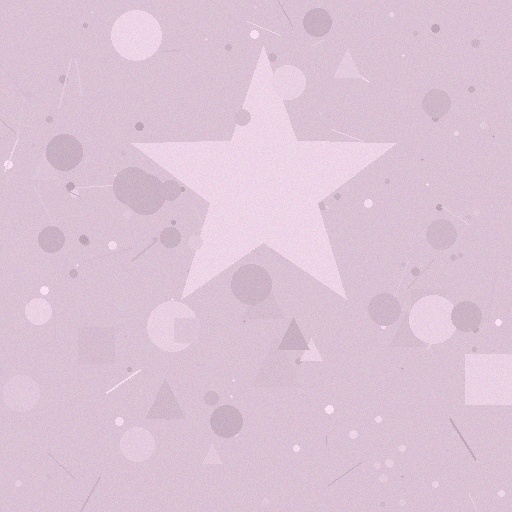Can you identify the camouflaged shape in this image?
The camouflaged shape is a star.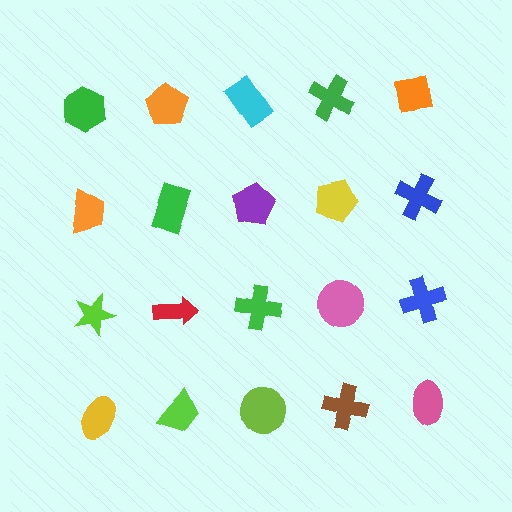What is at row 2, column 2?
A green rectangle.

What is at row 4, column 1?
A yellow ellipse.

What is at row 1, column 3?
A cyan rectangle.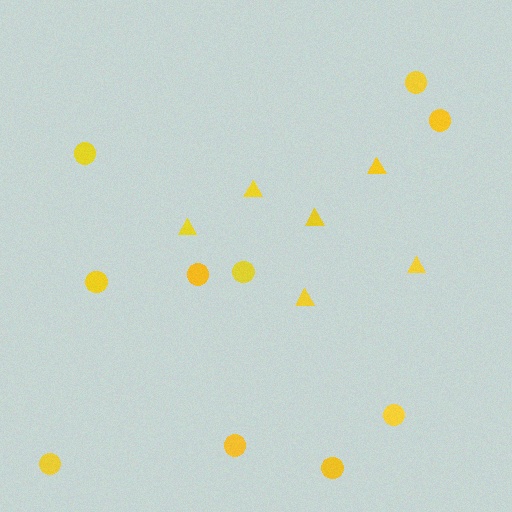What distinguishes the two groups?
There are 2 groups: one group of circles (10) and one group of triangles (6).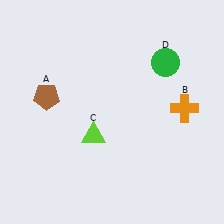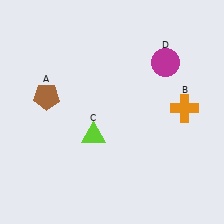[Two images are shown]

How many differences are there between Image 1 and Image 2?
There is 1 difference between the two images.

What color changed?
The circle (D) changed from green in Image 1 to magenta in Image 2.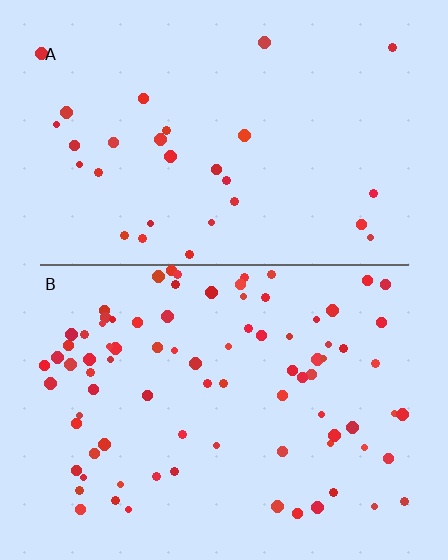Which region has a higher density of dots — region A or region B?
B (the bottom).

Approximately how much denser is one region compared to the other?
Approximately 2.9× — region B over region A.